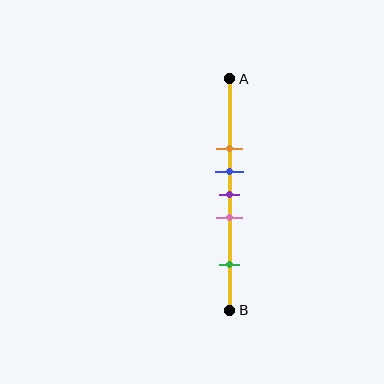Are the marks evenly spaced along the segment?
No, the marks are not evenly spaced.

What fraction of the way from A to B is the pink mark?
The pink mark is approximately 60% (0.6) of the way from A to B.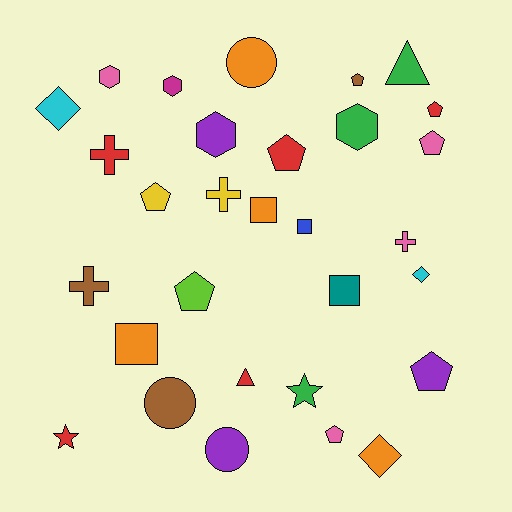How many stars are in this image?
There are 2 stars.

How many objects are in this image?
There are 30 objects.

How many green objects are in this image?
There are 3 green objects.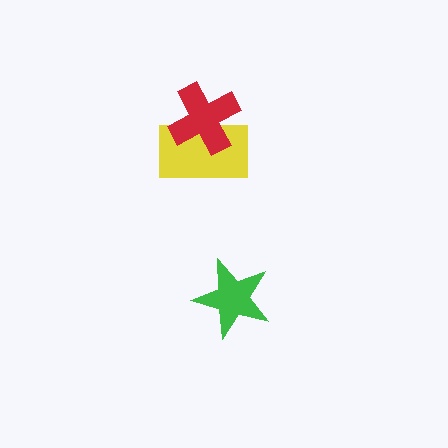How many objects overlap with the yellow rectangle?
1 object overlaps with the yellow rectangle.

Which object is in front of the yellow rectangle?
The red cross is in front of the yellow rectangle.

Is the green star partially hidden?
No, no other shape covers it.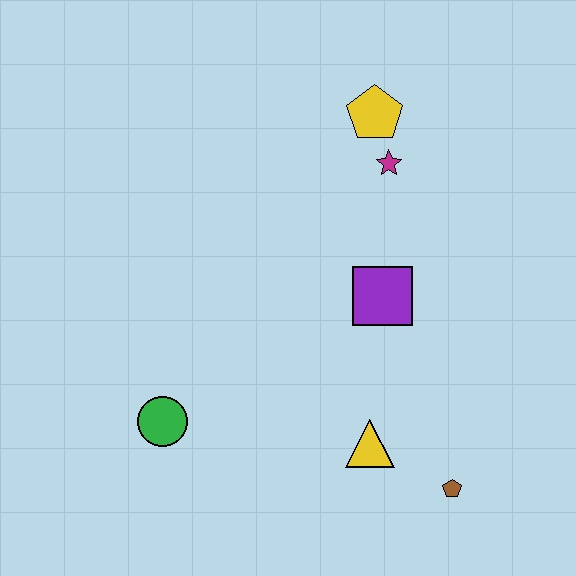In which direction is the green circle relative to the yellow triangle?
The green circle is to the left of the yellow triangle.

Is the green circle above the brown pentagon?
Yes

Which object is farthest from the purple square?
The green circle is farthest from the purple square.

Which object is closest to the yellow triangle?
The brown pentagon is closest to the yellow triangle.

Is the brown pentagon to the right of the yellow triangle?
Yes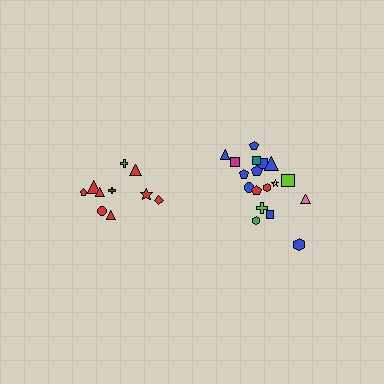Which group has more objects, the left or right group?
The right group.